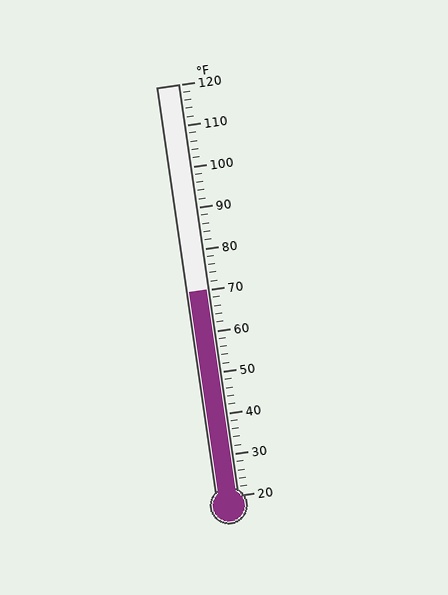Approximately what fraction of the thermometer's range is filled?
The thermometer is filled to approximately 50% of its range.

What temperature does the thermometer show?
The thermometer shows approximately 70°F.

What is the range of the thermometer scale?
The thermometer scale ranges from 20°F to 120°F.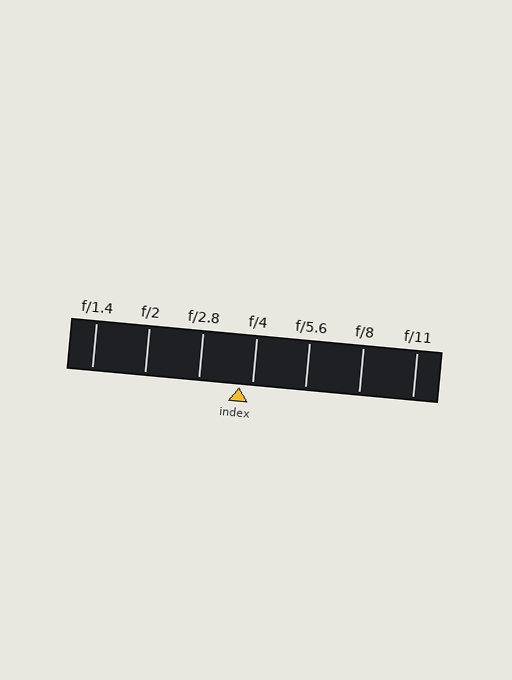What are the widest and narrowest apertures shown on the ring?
The widest aperture shown is f/1.4 and the narrowest is f/11.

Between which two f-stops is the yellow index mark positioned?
The index mark is between f/2.8 and f/4.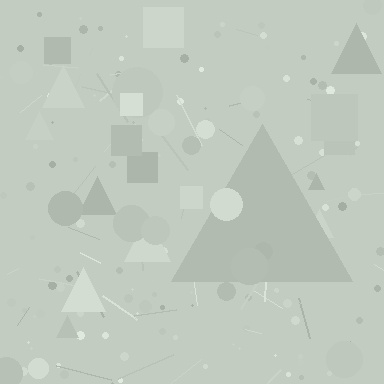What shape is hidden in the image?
A triangle is hidden in the image.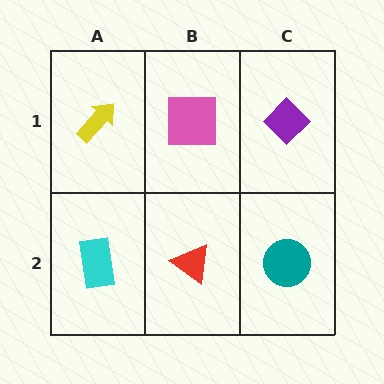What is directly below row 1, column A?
A cyan rectangle.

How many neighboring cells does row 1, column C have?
2.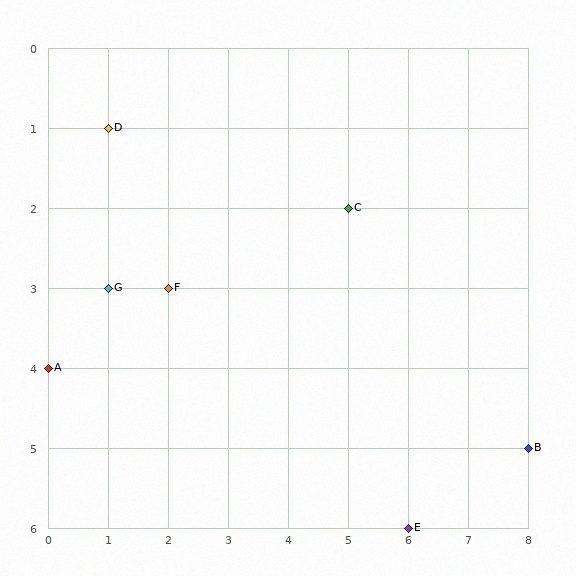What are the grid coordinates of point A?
Point A is at grid coordinates (0, 4).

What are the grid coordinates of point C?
Point C is at grid coordinates (5, 2).